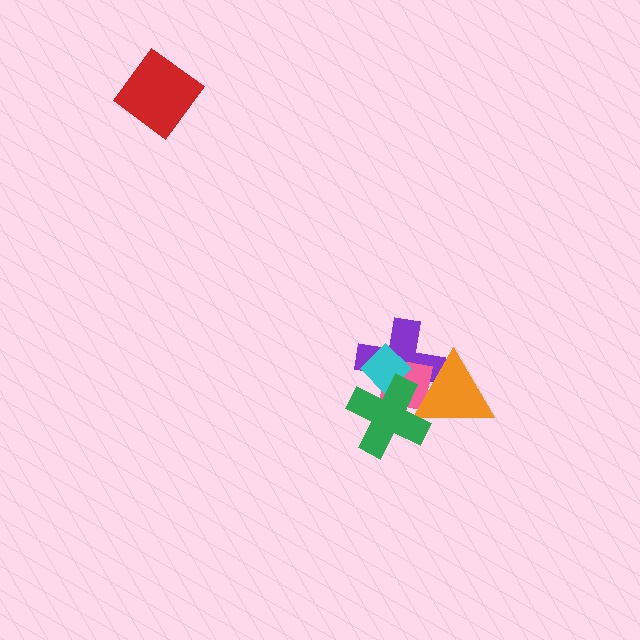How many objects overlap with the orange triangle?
3 objects overlap with the orange triangle.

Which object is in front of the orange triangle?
The green cross is in front of the orange triangle.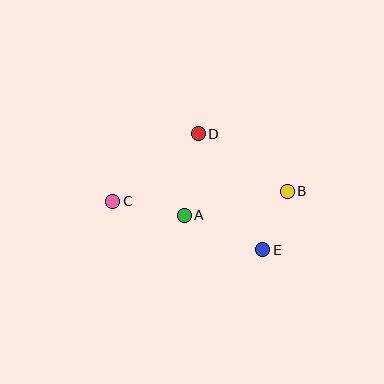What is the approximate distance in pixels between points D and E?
The distance between D and E is approximately 133 pixels.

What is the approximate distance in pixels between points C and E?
The distance between C and E is approximately 158 pixels.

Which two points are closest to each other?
Points B and E are closest to each other.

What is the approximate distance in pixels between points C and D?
The distance between C and D is approximately 109 pixels.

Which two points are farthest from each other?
Points B and C are farthest from each other.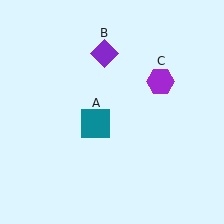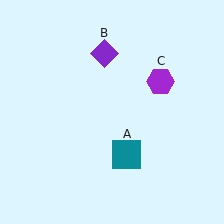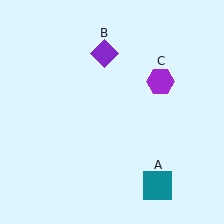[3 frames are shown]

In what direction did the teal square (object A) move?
The teal square (object A) moved down and to the right.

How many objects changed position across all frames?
1 object changed position: teal square (object A).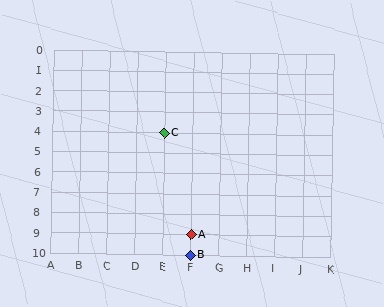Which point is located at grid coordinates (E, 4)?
Point C is at (E, 4).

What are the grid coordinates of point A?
Point A is at grid coordinates (F, 9).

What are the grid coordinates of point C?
Point C is at grid coordinates (E, 4).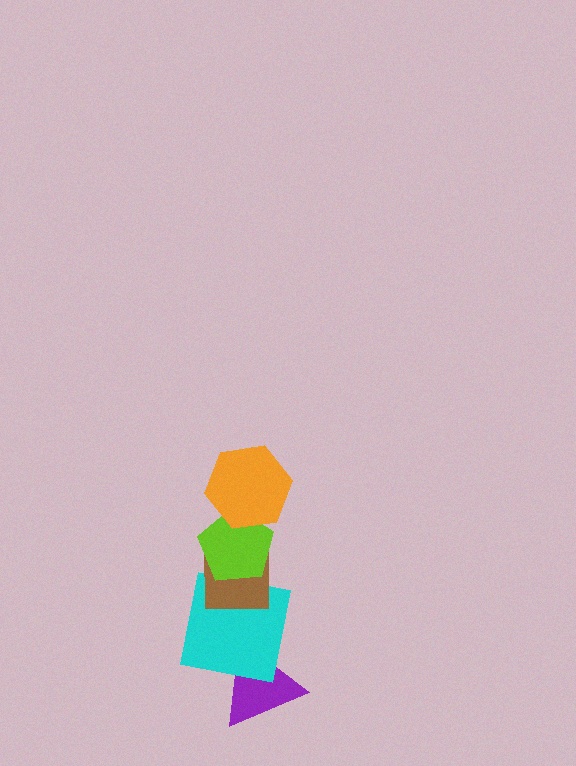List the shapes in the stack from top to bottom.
From top to bottom: the orange hexagon, the lime pentagon, the brown square, the cyan square, the purple triangle.